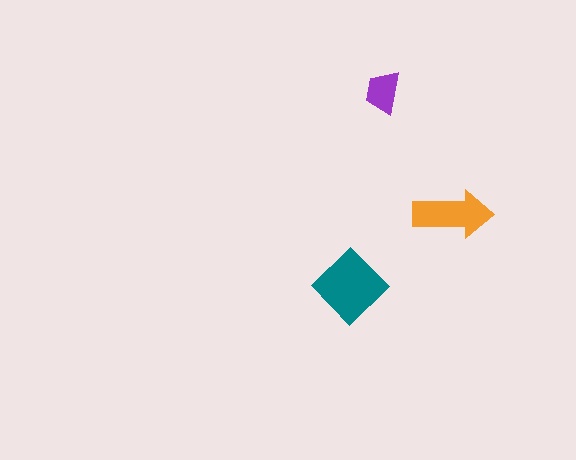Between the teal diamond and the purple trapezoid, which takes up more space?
The teal diamond.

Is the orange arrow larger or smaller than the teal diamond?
Smaller.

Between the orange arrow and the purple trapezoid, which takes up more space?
The orange arrow.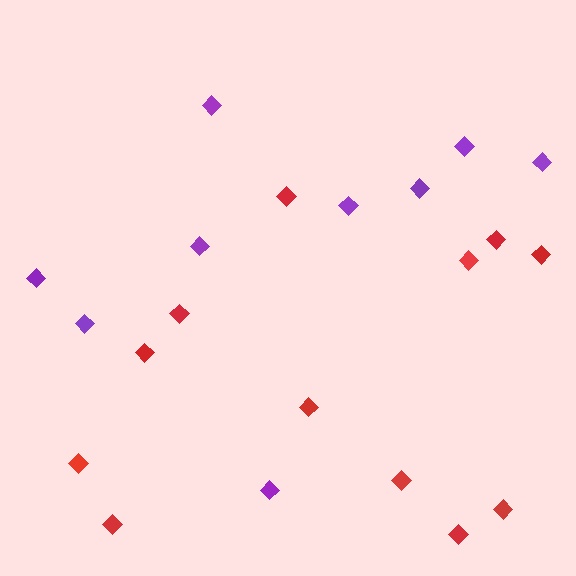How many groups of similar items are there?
There are 2 groups: one group of red diamonds (12) and one group of purple diamonds (9).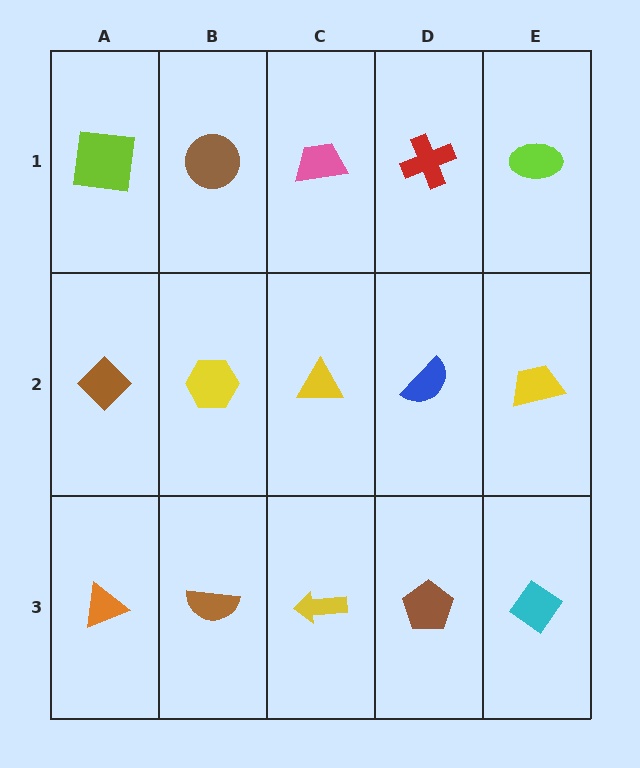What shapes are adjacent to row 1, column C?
A yellow triangle (row 2, column C), a brown circle (row 1, column B), a red cross (row 1, column D).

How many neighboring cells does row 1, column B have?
3.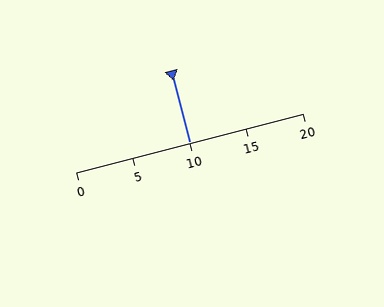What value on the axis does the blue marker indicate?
The marker indicates approximately 10.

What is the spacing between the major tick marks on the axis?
The major ticks are spaced 5 apart.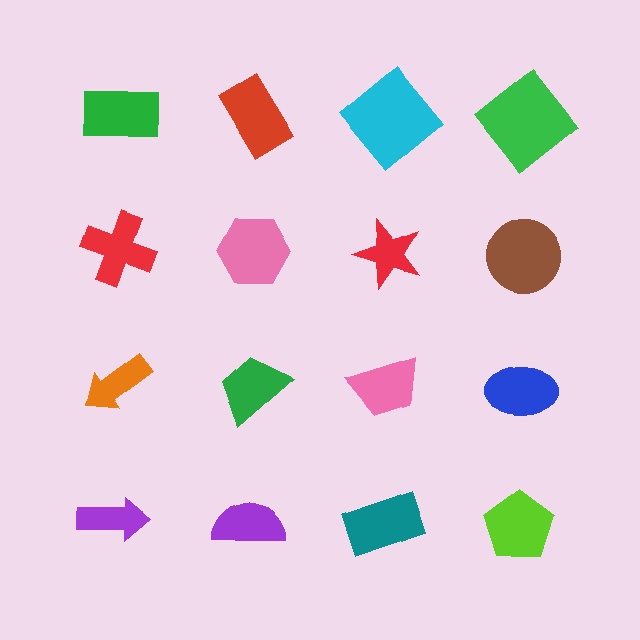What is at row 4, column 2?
A purple semicircle.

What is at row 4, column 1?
A purple arrow.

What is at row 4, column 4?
A lime pentagon.